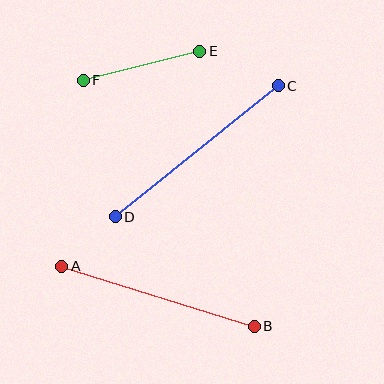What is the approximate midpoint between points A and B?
The midpoint is at approximately (158, 296) pixels.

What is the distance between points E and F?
The distance is approximately 120 pixels.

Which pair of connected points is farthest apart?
Points C and D are farthest apart.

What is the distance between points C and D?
The distance is approximately 209 pixels.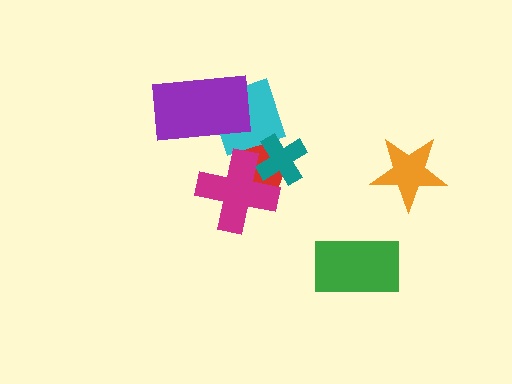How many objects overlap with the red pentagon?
3 objects overlap with the red pentagon.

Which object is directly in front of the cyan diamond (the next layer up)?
The magenta cross is directly in front of the cyan diamond.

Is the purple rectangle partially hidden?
No, no other shape covers it.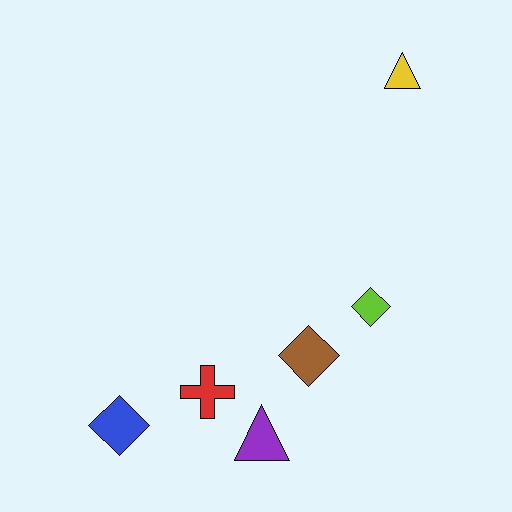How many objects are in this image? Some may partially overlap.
There are 6 objects.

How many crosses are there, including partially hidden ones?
There is 1 cross.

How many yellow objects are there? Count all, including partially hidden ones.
There is 1 yellow object.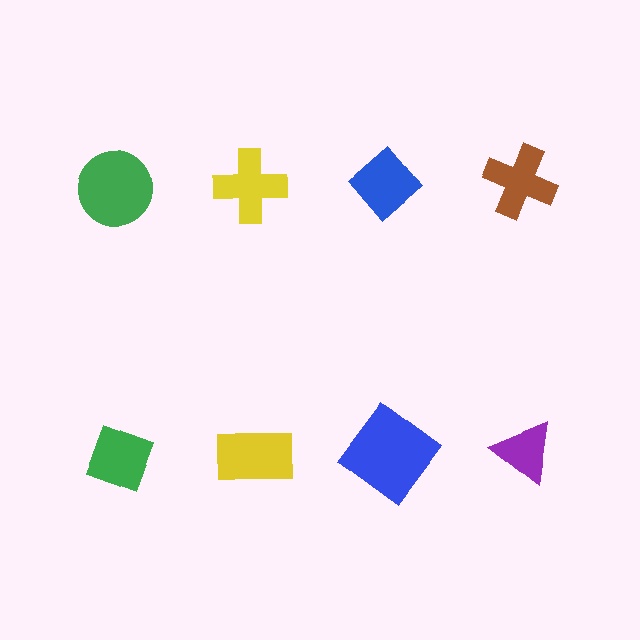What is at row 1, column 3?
A blue diamond.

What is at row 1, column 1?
A green circle.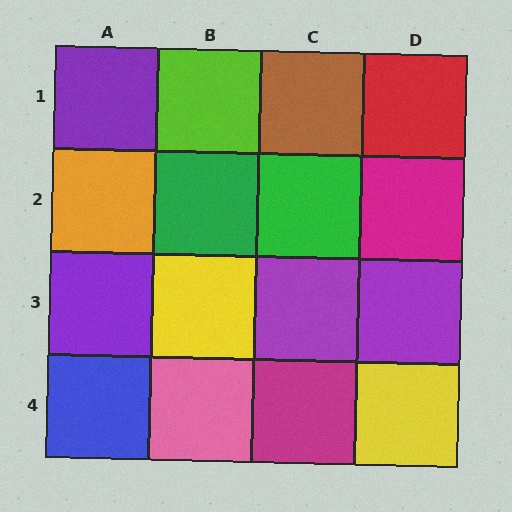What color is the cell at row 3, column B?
Yellow.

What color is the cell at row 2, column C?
Green.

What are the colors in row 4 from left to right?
Blue, pink, magenta, yellow.